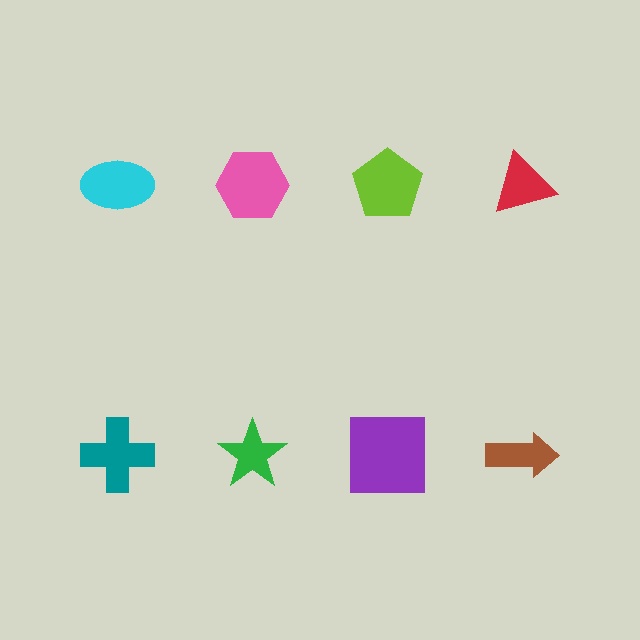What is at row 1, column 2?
A pink hexagon.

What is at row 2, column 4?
A brown arrow.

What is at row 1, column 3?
A lime pentagon.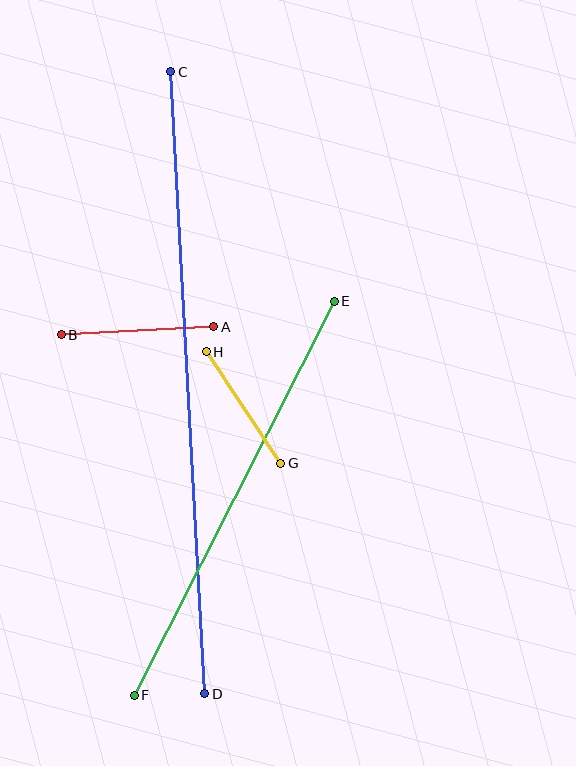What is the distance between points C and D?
The distance is approximately 623 pixels.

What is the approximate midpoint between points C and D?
The midpoint is at approximately (188, 383) pixels.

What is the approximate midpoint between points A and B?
The midpoint is at approximately (137, 331) pixels.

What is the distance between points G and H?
The distance is approximately 134 pixels.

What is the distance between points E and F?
The distance is approximately 442 pixels.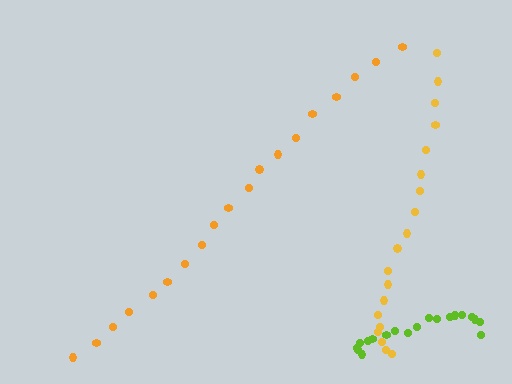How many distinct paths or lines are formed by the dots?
There are 3 distinct paths.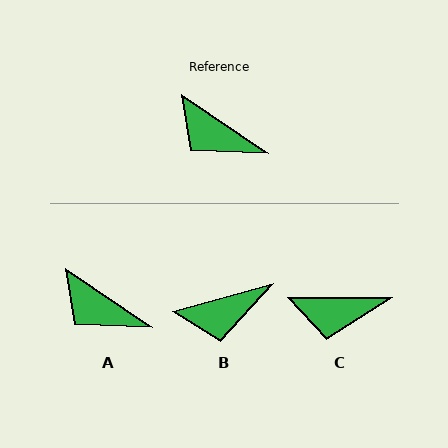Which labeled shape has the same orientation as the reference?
A.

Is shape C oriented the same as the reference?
No, it is off by about 35 degrees.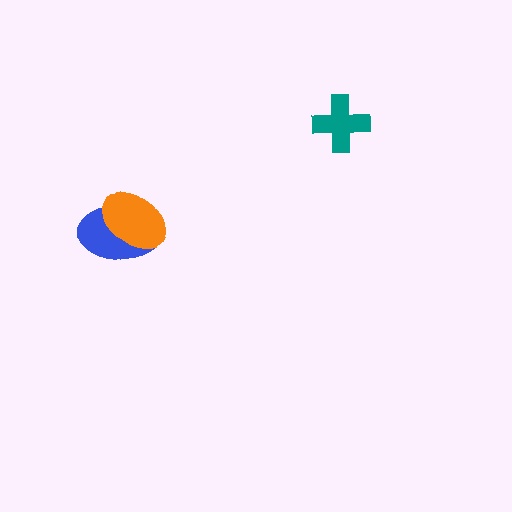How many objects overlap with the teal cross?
0 objects overlap with the teal cross.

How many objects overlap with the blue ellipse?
1 object overlaps with the blue ellipse.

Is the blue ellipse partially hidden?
Yes, it is partially covered by another shape.